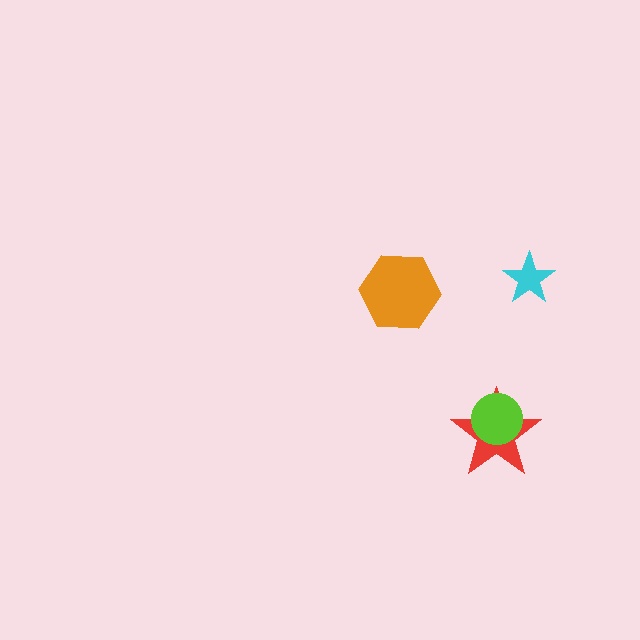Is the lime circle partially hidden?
No, no other shape covers it.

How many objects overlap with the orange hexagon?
0 objects overlap with the orange hexagon.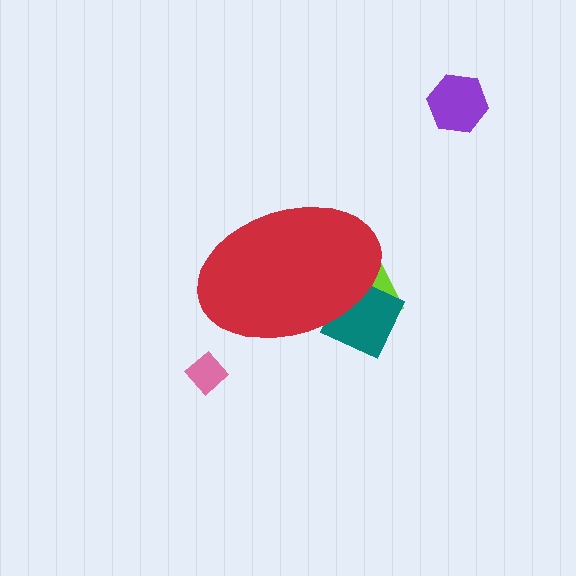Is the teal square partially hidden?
Yes, the teal square is partially hidden behind the red ellipse.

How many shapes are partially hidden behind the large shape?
2 shapes are partially hidden.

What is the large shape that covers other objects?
A red ellipse.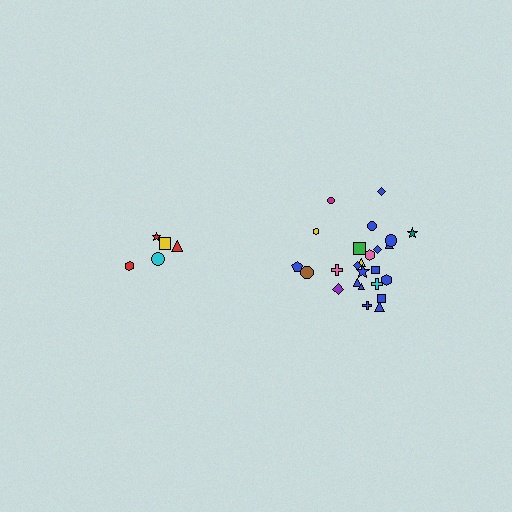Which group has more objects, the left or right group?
The right group.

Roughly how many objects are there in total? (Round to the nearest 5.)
Roughly 30 objects in total.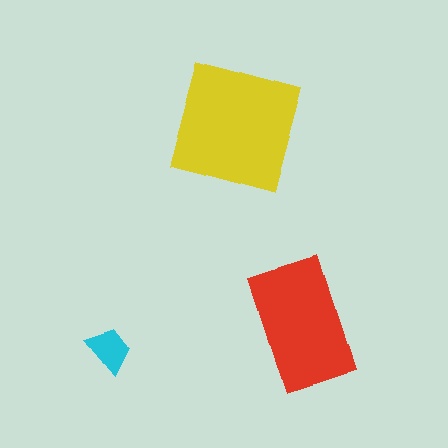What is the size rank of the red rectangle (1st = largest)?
2nd.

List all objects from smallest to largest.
The cyan trapezoid, the red rectangle, the yellow square.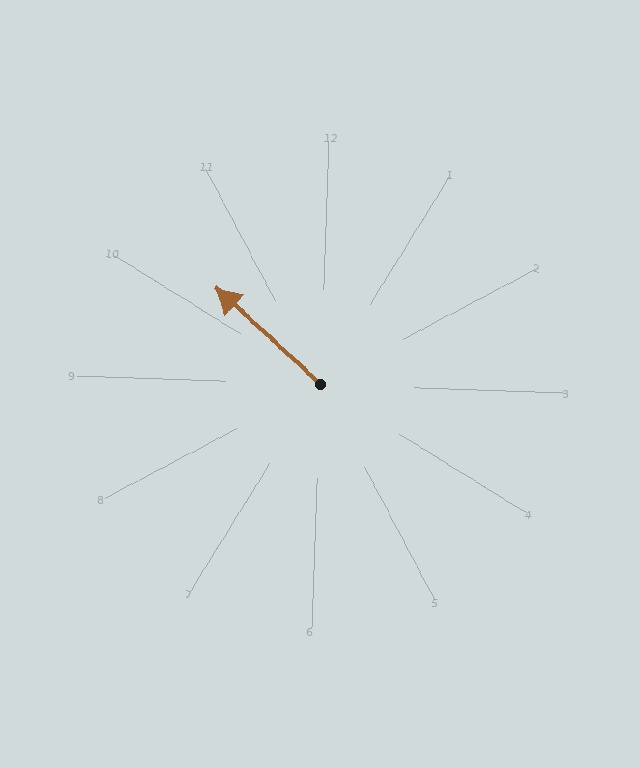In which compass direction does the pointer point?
Northwest.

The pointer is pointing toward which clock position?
Roughly 10 o'clock.